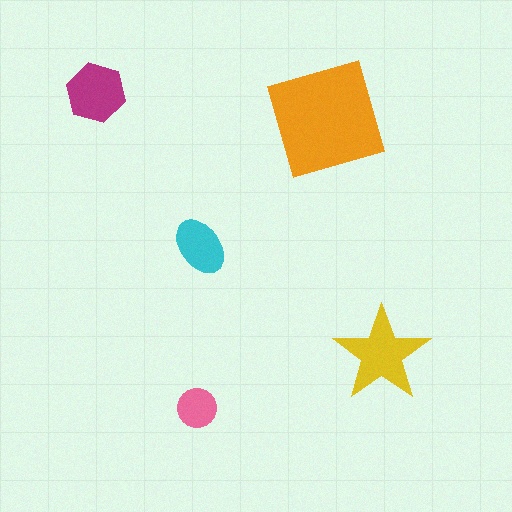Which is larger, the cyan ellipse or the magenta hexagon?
The magenta hexagon.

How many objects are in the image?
There are 5 objects in the image.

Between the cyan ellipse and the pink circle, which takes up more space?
The cyan ellipse.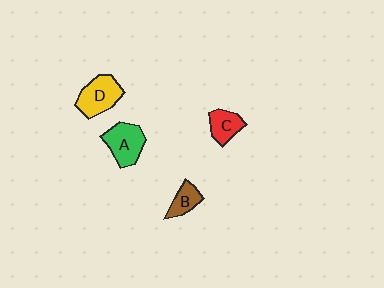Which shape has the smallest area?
Shape B (brown).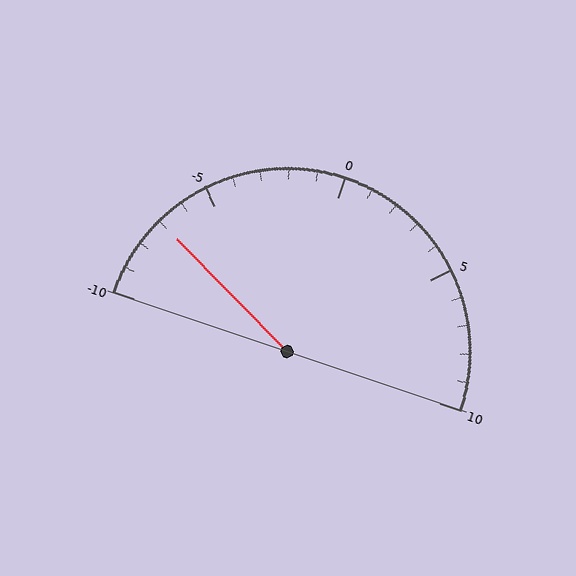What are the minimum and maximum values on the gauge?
The gauge ranges from -10 to 10.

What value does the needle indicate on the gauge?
The needle indicates approximately -7.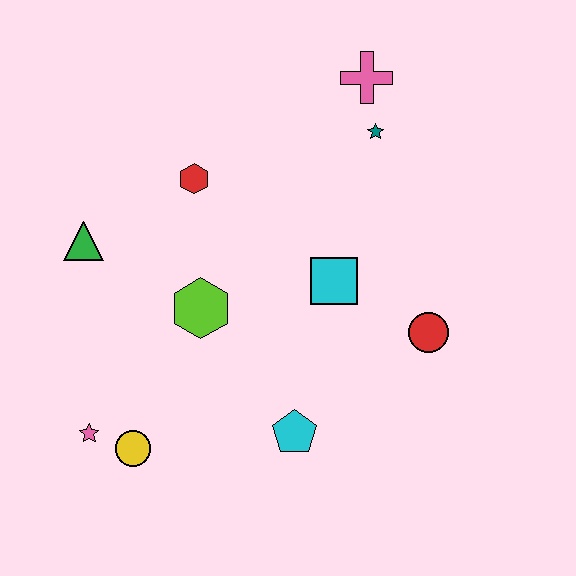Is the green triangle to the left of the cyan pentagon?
Yes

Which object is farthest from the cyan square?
The pink star is farthest from the cyan square.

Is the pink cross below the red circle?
No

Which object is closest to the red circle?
The cyan square is closest to the red circle.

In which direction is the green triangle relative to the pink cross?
The green triangle is to the left of the pink cross.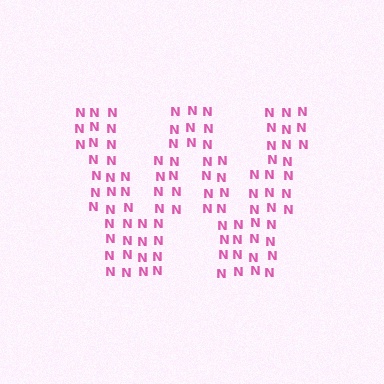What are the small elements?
The small elements are letter N's.